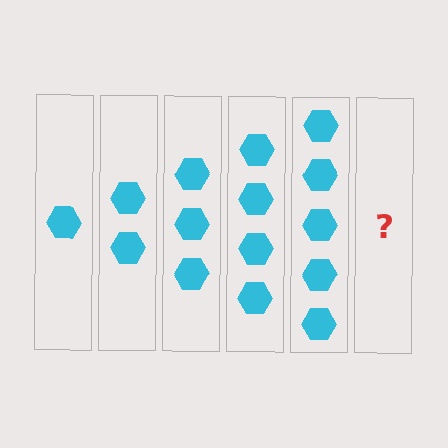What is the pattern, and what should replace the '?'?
The pattern is that each step adds one more hexagon. The '?' should be 6 hexagons.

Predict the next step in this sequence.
The next step is 6 hexagons.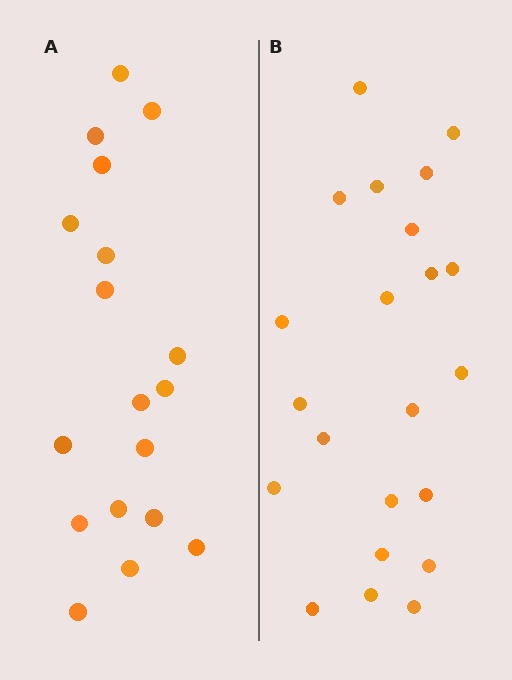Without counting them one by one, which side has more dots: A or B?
Region B (the right region) has more dots.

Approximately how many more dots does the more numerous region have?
Region B has about 4 more dots than region A.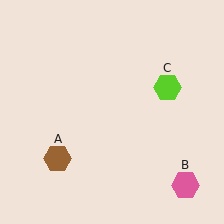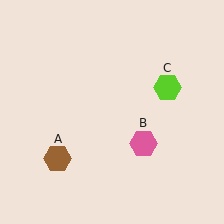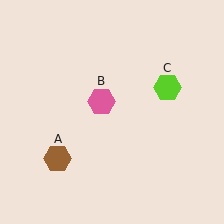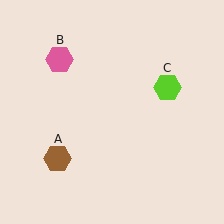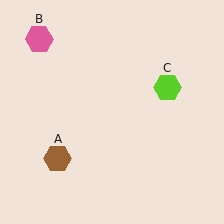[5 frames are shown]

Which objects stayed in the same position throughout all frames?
Brown hexagon (object A) and lime hexagon (object C) remained stationary.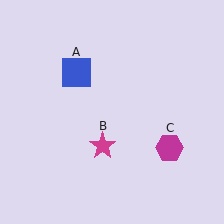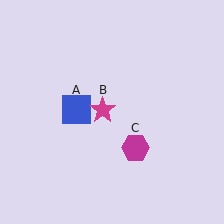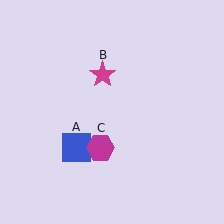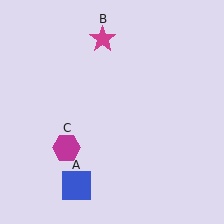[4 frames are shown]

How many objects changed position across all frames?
3 objects changed position: blue square (object A), magenta star (object B), magenta hexagon (object C).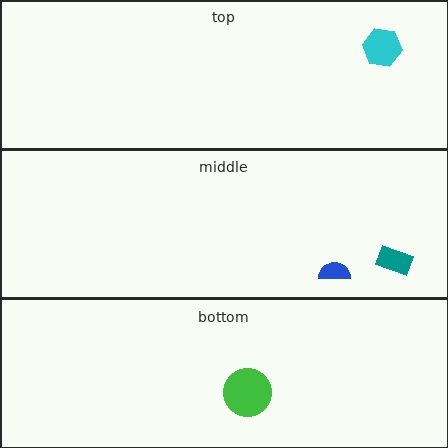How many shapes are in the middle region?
2.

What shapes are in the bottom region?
The green circle.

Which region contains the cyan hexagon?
The top region.